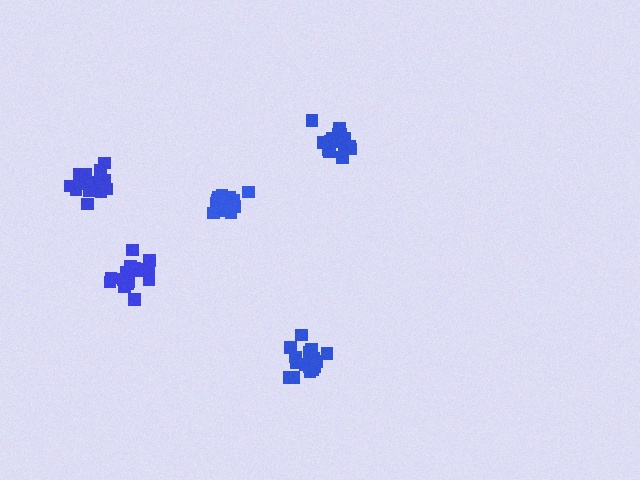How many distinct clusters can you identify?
There are 5 distinct clusters.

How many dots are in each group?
Group 1: 19 dots, Group 2: 17 dots, Group 3: 20 dots, Group 4: 20 dots, Group 5: 17 dots (93 total).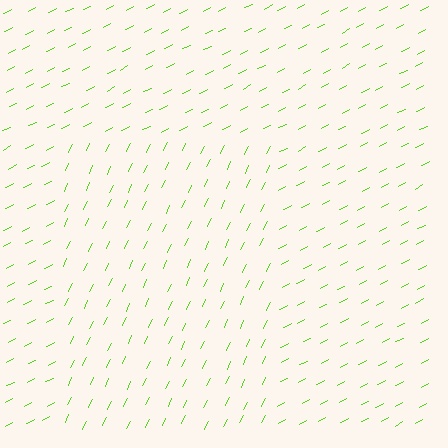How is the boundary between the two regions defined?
The boundary is defined purely by a change in line orientation (approximately 37 degrees difference). All lines are the same color and thickness.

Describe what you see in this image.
The image is filled with small lime line segments. A rectangle region in the image has lines oriented differently from the surrounding lines, creating a visible texture boundary.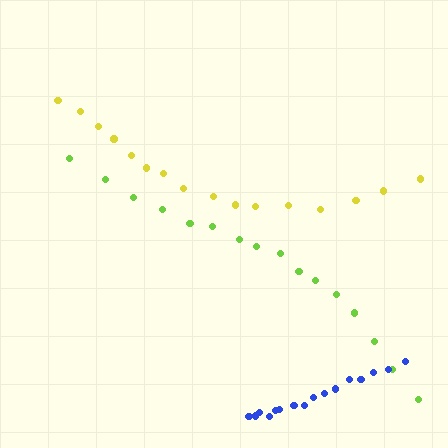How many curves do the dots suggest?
There are 3 distinct paths.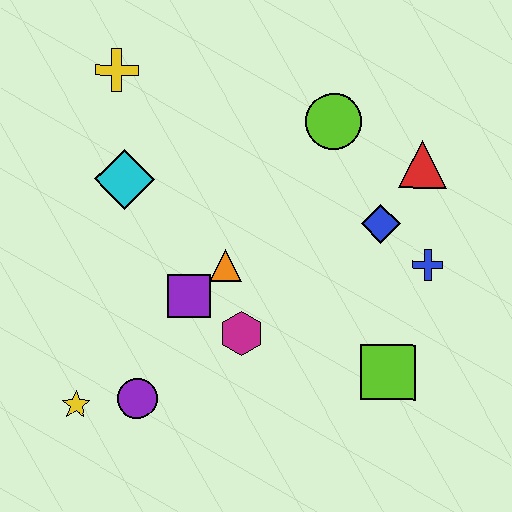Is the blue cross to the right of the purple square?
Yes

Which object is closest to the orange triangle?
The purple square is closest to the orange triangle.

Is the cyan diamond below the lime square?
No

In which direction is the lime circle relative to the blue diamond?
The lime circle is above the blue diamond.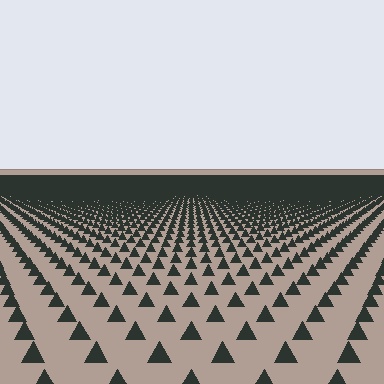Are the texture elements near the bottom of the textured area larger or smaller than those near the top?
Larger. Near the bottom, elements are closer to the viewer and appear at a bigger on-screen size.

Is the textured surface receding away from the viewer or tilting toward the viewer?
The surface is receding away from the viewer. Texture elements get smaller and denser toward the top.